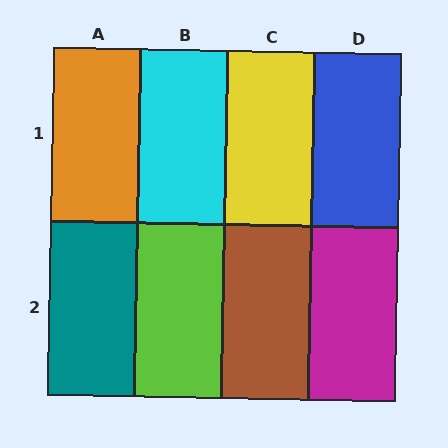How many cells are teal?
1 cell is teal.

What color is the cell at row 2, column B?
Lime.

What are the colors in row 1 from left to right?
Orange, cyan, yellow, blue.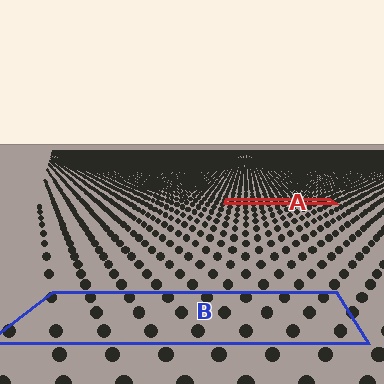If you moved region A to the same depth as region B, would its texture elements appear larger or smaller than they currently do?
They would appear larger. At a closer depth, the same texture elements are projected at a bigger on-screen size.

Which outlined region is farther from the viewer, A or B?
Region A is farther from the viewer — the texture elements inside it appear smaller and more densely packed.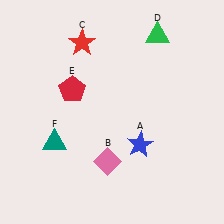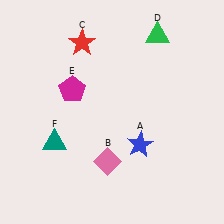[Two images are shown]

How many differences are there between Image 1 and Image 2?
There is 1 difference between the two images.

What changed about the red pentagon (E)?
In Image 1, E is red. In Image 2, it changed to magenta.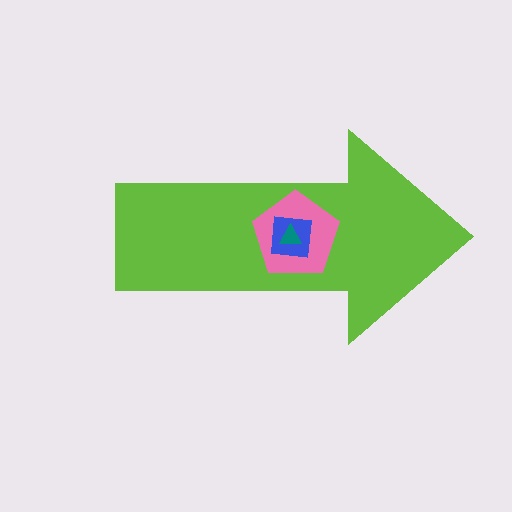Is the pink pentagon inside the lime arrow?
Yes.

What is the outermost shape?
The lime arrow.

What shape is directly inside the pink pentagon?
The blue square.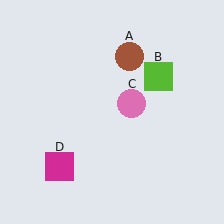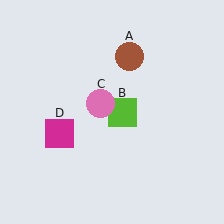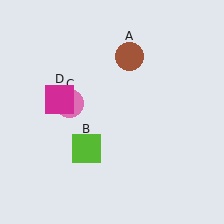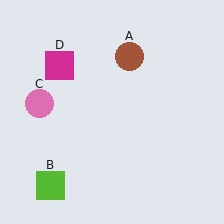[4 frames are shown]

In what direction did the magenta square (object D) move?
The magenta square (object D) moved up.